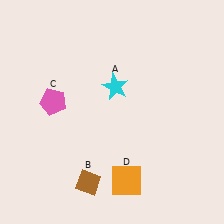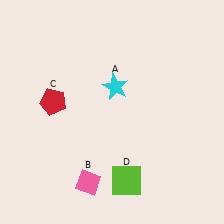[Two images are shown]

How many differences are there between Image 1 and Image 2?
There are 3 differences between the two images.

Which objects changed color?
B changed from brown to pink. C changed from pink to red. D changed from orange to lime.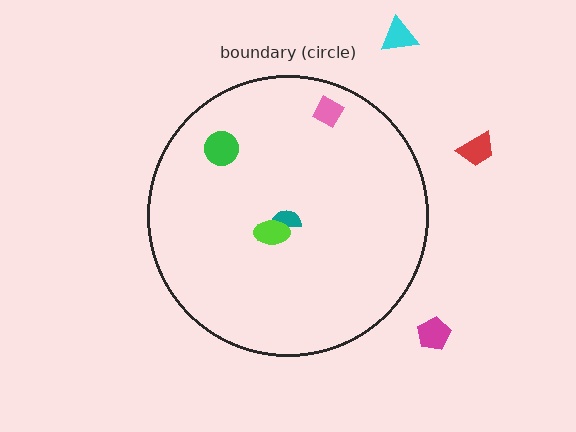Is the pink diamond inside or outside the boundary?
Inside.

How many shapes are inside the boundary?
4 inside, 3 outside.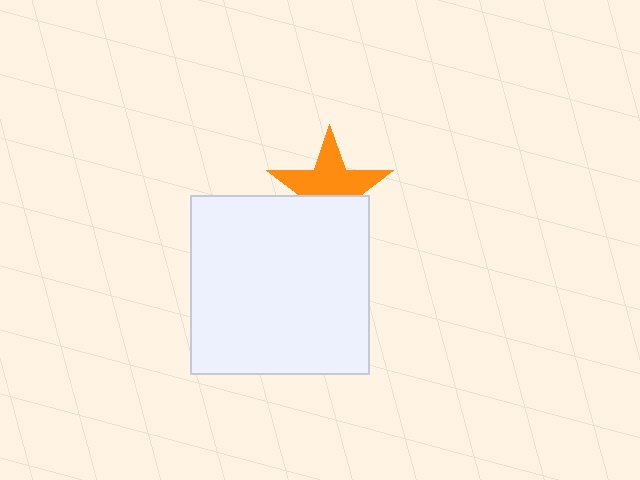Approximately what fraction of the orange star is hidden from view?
Roughly 40% of the orange star is hidden behind the white square.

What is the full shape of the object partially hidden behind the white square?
The partially hidden object is an orange star.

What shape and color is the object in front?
The object in front is a white square.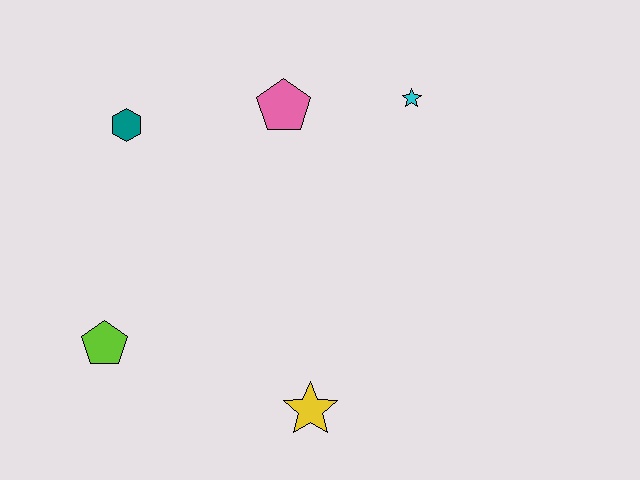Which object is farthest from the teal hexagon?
The yellow star is farthest from the teal hexagon.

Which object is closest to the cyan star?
The pink pentagon is closest to the cyan star.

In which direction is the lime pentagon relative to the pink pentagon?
The lime pentagon is below the pink pentagon.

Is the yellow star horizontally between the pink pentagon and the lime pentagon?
No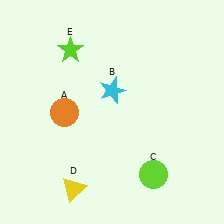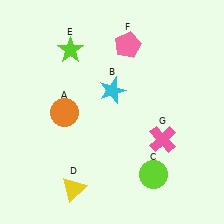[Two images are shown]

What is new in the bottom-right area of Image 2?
A pink cross (G) was added in the bottom-right area of Image 2.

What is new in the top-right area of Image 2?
A pink pentagon (F) was added in the top-right area of Image 2.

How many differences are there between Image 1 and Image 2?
There are 2 differences between the two images.